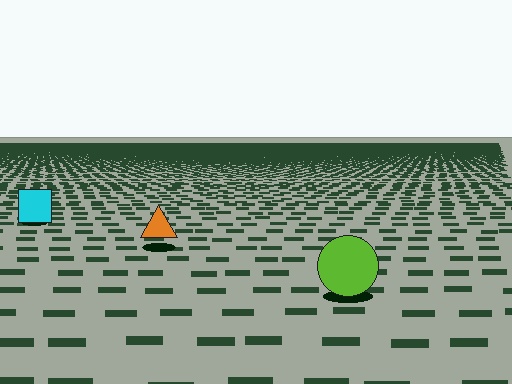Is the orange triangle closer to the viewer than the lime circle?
No. The lime circle is closer — you can tell from the texture gradient: the ground texture is coarser near it.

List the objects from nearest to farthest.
From nearest to farthest: the lime circle, the orange triangle, the cyan square.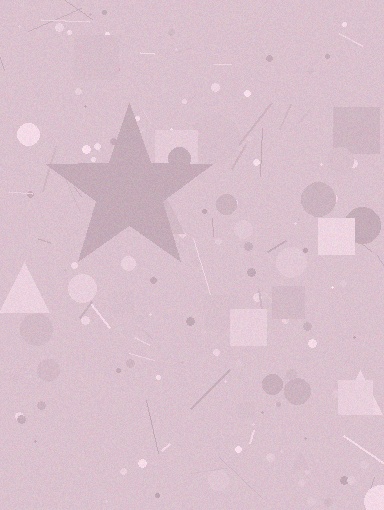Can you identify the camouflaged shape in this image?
The camouflaged shape is a star.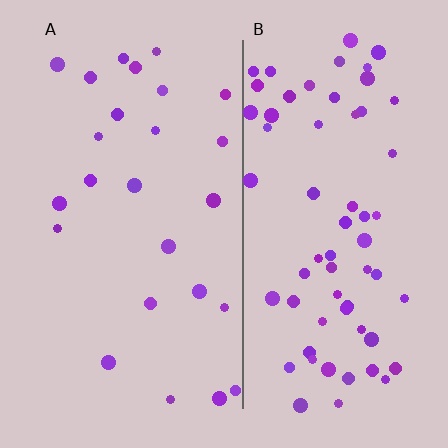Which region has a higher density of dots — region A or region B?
B (the right).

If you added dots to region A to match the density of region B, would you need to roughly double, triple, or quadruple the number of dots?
Approximately triple.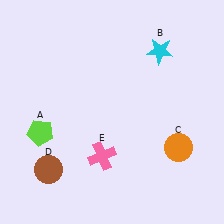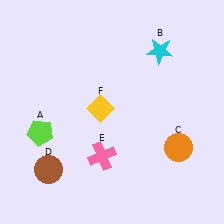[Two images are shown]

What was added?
A yellow diamond (F) was added in Image 2.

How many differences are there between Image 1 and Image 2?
There is 1 difference between the two images.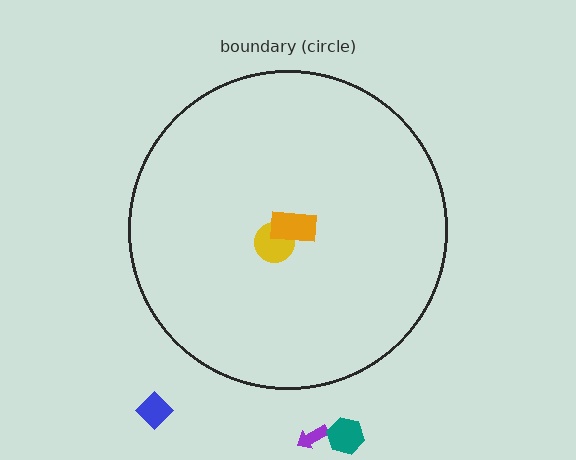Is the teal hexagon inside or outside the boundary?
Outside.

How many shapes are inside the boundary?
2 inside, 3 outside.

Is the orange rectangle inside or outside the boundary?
Inside.